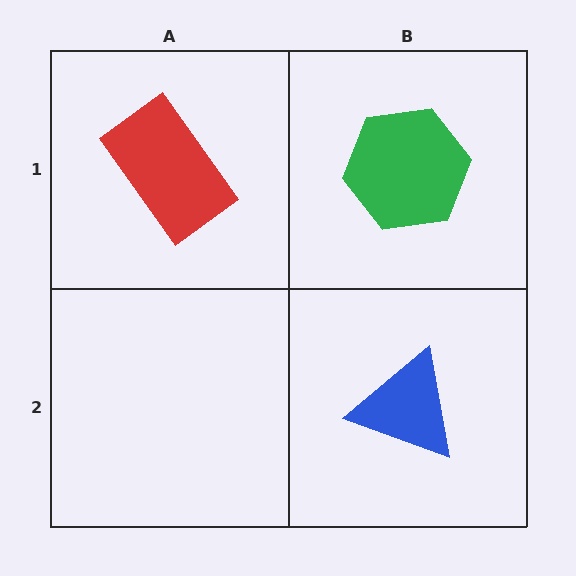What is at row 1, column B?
A green hexagon.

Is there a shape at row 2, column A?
No, that cell is empty.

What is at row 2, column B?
A blue triangle.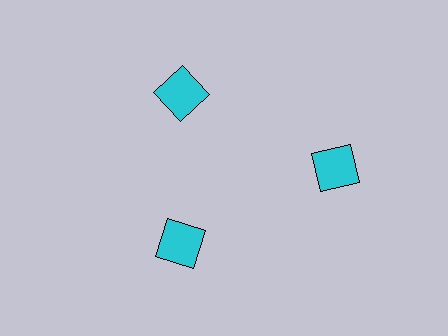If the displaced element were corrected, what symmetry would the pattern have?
It would have 3-fold rotational symmetry — the pattern would map onto itself every 120 degrees.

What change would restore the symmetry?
The symmetry would be restored by moving it inward, back onto the ring so that all 3 squares sit at equal angles and equal distance from the center.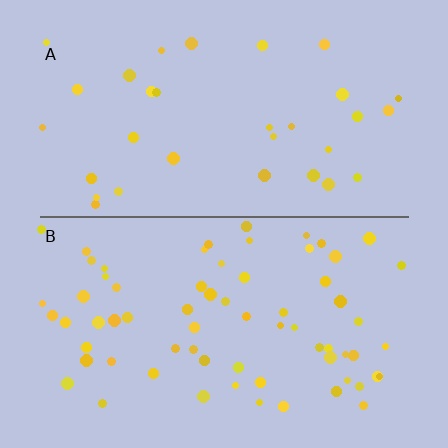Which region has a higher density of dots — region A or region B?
B (the bottom).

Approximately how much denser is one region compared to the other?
Approximately 2.1× — region B over region A.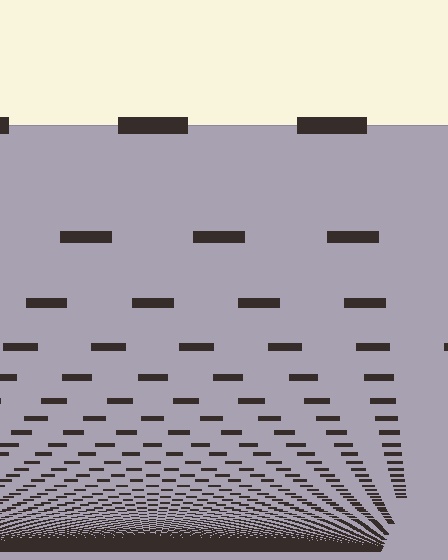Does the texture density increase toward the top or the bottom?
Density increases toward the bottom.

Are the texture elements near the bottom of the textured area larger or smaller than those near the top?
Smaller. The gradient is inverted — elements near the bottom are smaller and denser.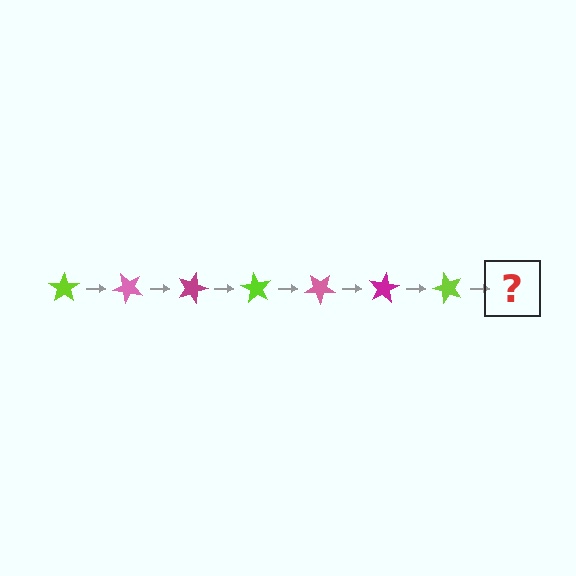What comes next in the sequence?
The next element should be a pink star, rotated 315 degrees from the start.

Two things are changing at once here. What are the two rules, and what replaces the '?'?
The two rules are that it rotates 45 degrees each step and the color cycles through lime, pink, and magenta. The '?' should be a pink star, rotated 315 degrees from the start.